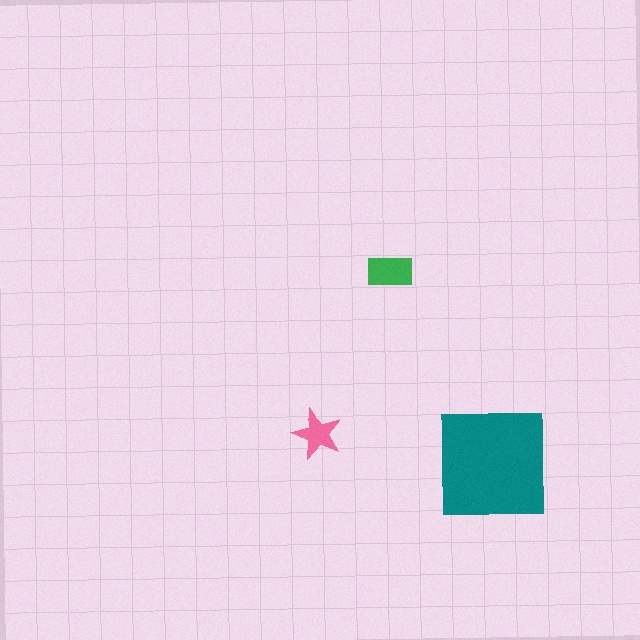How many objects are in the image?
There are 3 objects in the image.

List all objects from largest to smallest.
The teal square, the green rectangle, the pink star.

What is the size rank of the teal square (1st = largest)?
1st.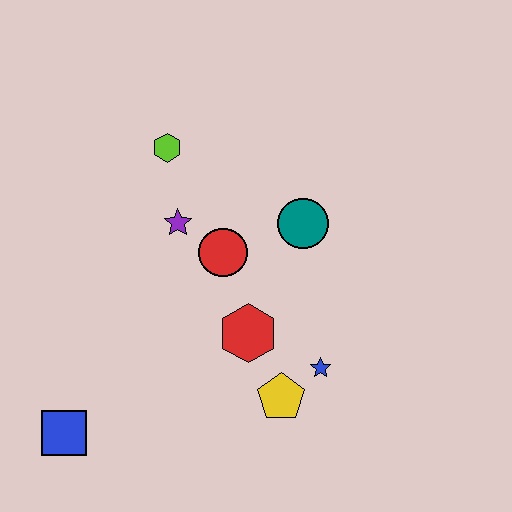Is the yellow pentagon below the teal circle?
Yes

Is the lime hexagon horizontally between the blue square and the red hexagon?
Yes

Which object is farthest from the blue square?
The teal circle is farthest from the blue square.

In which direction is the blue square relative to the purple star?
The blue square is below the purple star.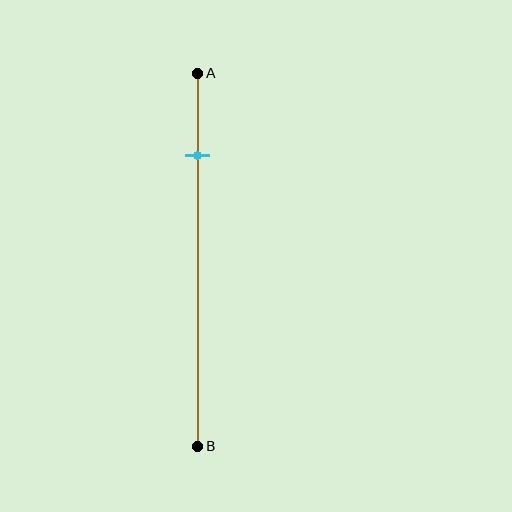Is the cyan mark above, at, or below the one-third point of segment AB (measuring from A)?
The cyan mark is above the one-third point of segment AB.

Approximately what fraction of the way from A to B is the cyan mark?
The cyan mark is approximately 20% of the way from A to B.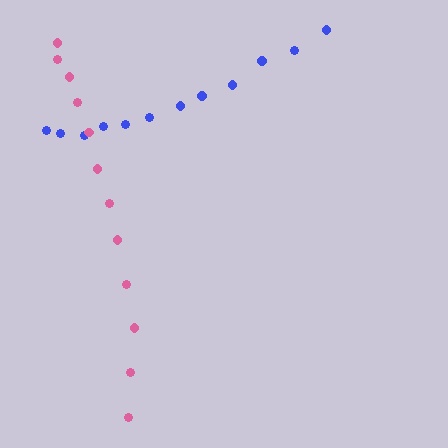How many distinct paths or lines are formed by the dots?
There are 2 distinct paths.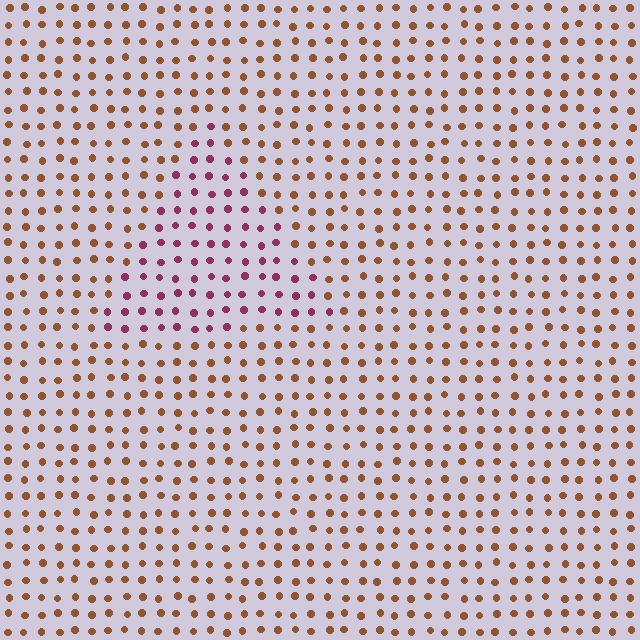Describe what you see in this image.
The image is filled with small brown elements in a uniform arrangement. A triangle-shaped region is visible where the elements are tinted to a slightly different hue, forming a subtle color boundary.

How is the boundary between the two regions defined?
The boundary is defined purely by a slight shift in hue (about 53 degrees). Spacing, size, and orientation are identical on both sides.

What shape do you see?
I see a triangle.